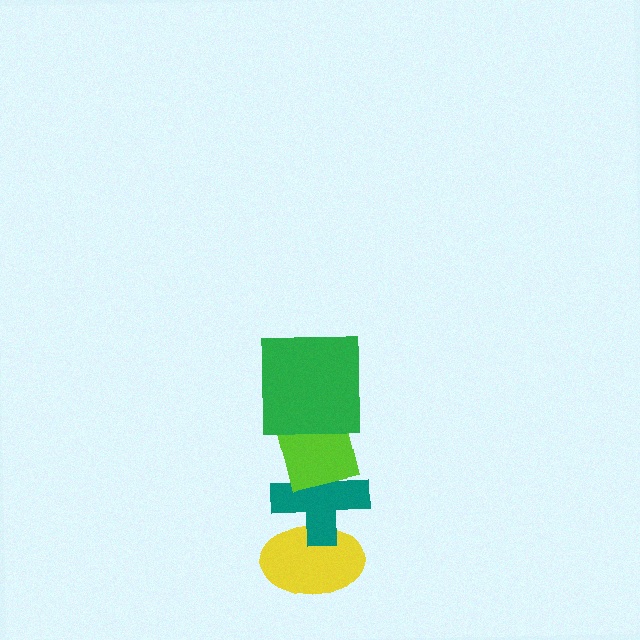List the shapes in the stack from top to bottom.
From top to bottom: the green square, the lime square, the teal cross, the yellow ellipse.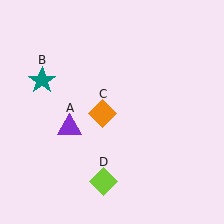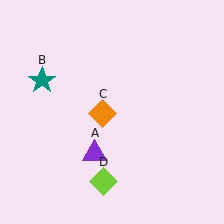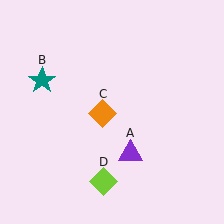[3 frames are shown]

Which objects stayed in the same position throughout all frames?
Teal star (object B) and orange diamond (object C) and lime diamond (object D) remained stationary.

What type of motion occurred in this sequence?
The purple triangle (object A) rotated counterclockwise around the center of the scene.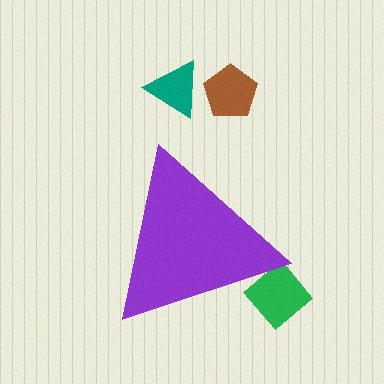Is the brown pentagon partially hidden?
No, the brown pentagon is fully visible.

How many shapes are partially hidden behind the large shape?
1 shape is partially hidden.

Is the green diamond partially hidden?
Yes, the green diamond is partially hidden behind the purple triangle.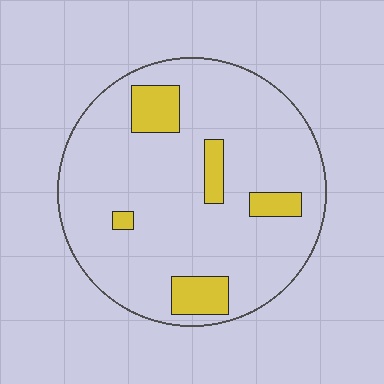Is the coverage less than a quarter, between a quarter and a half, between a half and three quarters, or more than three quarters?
Less than a quarter.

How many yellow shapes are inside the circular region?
5.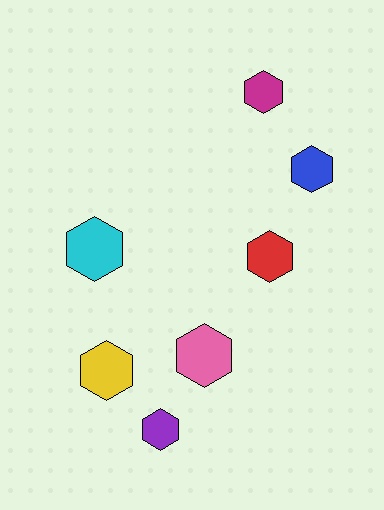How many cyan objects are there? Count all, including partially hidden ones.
There is 1 cyan object.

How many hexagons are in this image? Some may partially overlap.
There are 7 hexagons.